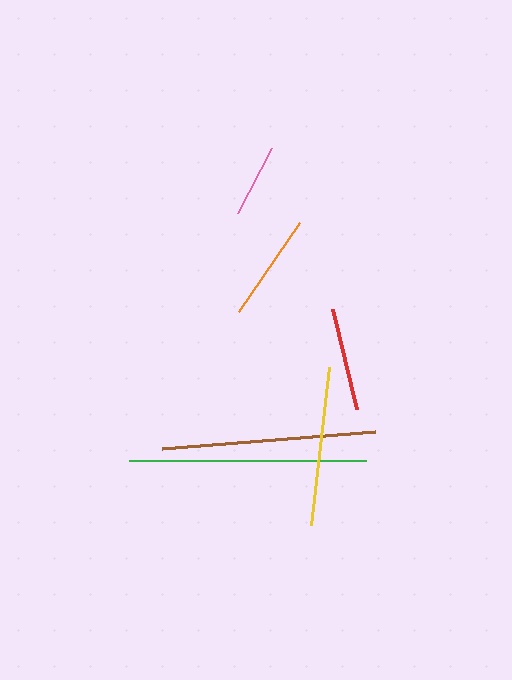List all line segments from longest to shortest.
From longest to shortest: green, brown, yellow, orange, red, pink.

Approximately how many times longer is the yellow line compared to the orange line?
The yellow line is approximately 1.5 times the length of the orange line.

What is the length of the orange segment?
The orange segment is approximately 107 pixels long.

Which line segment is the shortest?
The pink line is the shortest at approximately 73 pixels.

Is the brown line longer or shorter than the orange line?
The brown line is longer than the orange line.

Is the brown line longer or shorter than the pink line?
The brown line is longer than the pink line.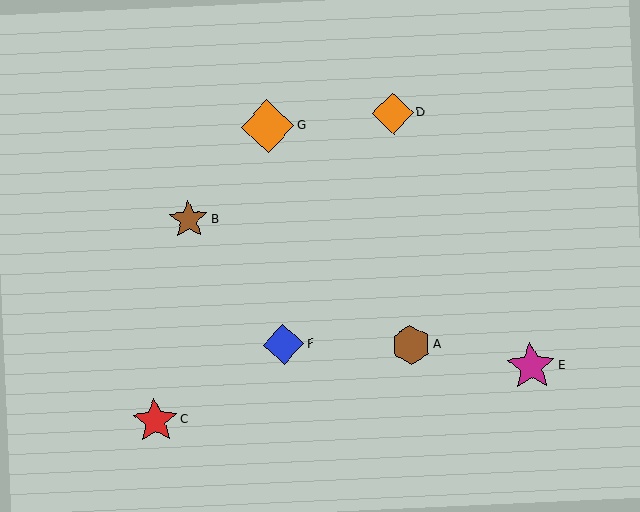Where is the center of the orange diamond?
The center of the orange diamond is at (393, 113).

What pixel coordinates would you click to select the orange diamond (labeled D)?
Click at (393, 113) to select the orange diamond D.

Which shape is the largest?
The orange diamond (labeled G) is the largest.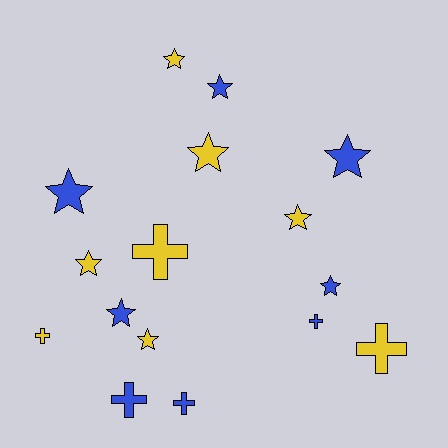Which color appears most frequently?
Yellow, with 8 objects.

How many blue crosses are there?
There are 3 blue crosses.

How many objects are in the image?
There are 16 objects.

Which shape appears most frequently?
Star, with 10 objects.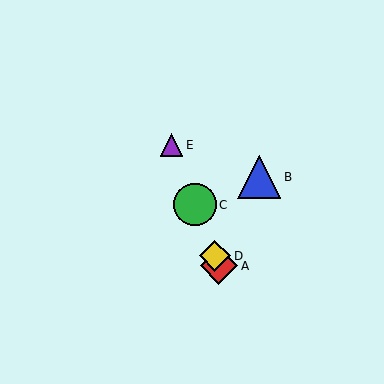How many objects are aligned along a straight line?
4 objects (A, C, D, E) are aligned along a straight line.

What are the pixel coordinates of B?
Object B is at (259, 177).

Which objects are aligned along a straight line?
Objects A, C, D, E are aligned along a straight line.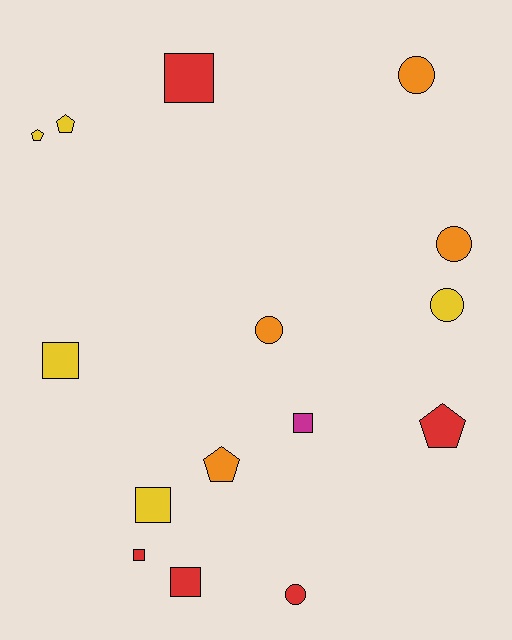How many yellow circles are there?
There is 1 yellow circle.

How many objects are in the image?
There are 15 objects.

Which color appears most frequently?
Red, with 5 objects.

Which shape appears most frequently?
Square, with 6 objects.